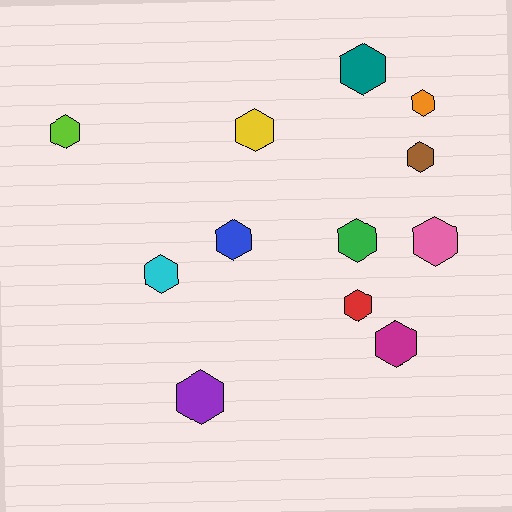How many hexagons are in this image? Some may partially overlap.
There are 12 hexagons.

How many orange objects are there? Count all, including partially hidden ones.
There is 1 orange object.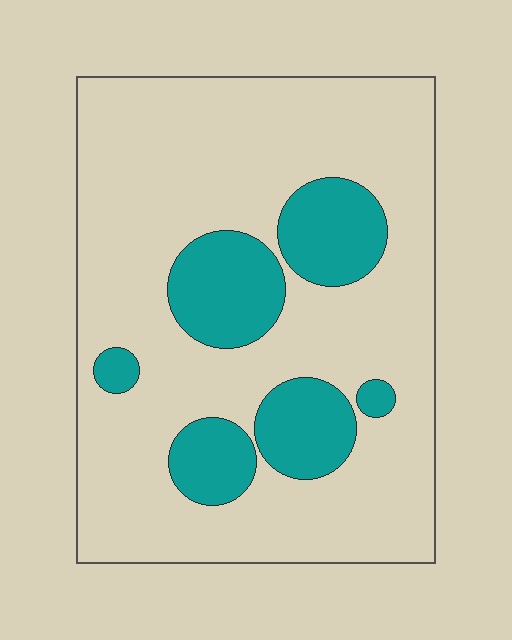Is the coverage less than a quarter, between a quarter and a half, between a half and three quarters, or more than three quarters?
Less than a quarter.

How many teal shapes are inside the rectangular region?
6.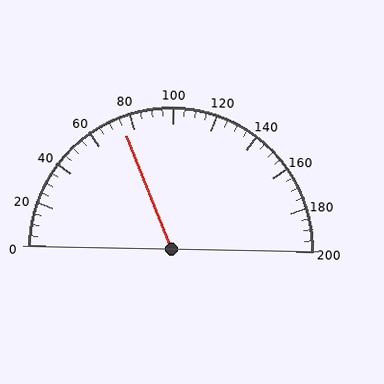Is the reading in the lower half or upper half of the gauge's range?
The reading is in the lower half of the range (0 to 200).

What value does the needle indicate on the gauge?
The needle indicates approximately 75.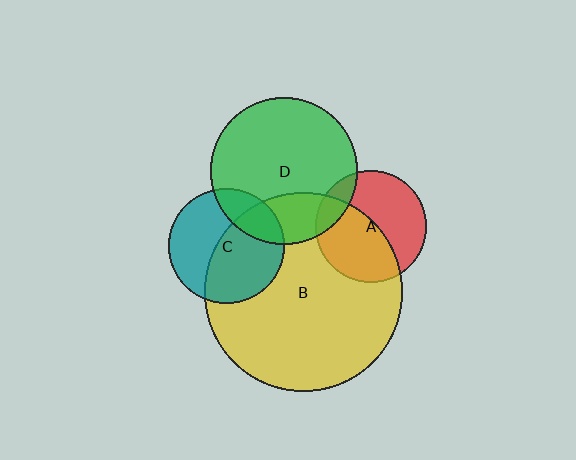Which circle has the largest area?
Circle B (yellow).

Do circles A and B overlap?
Yes.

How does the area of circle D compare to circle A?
Approximately 1.7 times.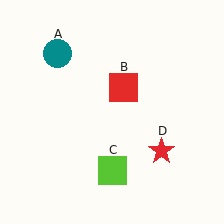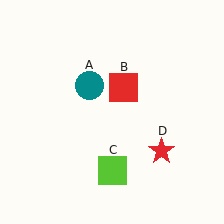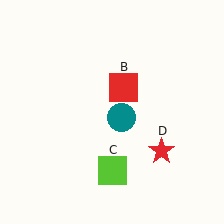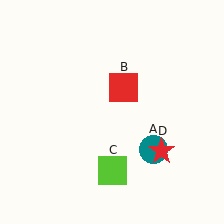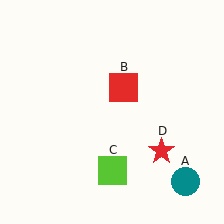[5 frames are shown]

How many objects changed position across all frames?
1 object changed position: teal circle (object A).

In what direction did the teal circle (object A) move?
The teal circle (object A) moved down and to the right.